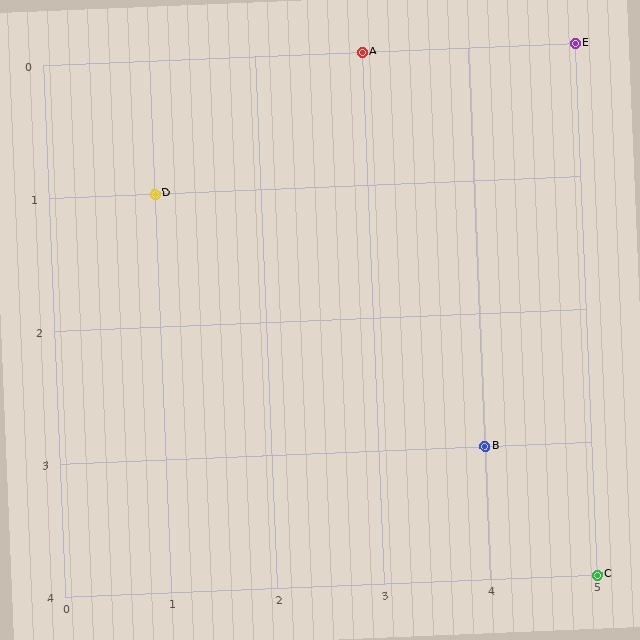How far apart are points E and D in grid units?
Points E and D are 4 columns and 1 row apart (about 4.1 grid units diagonally).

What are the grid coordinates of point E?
Point E is at grid coordinates (5, 0).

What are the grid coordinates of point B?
Point B is at grid coordinates (4, 3).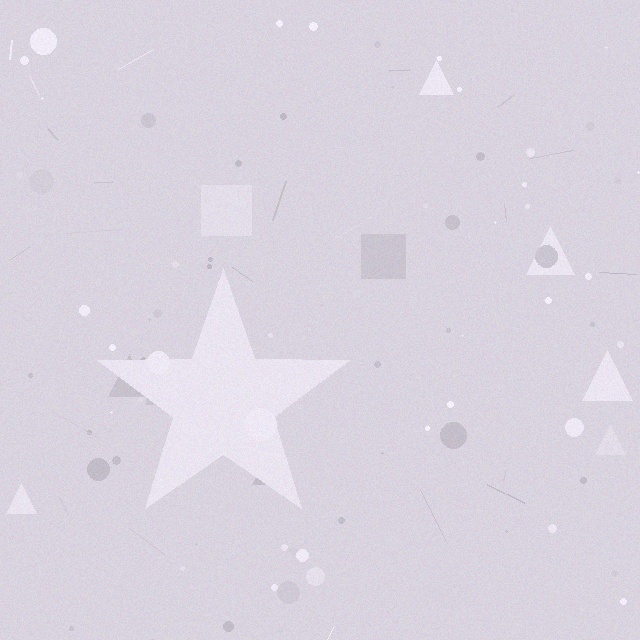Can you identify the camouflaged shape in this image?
The camouflaged shape is a star.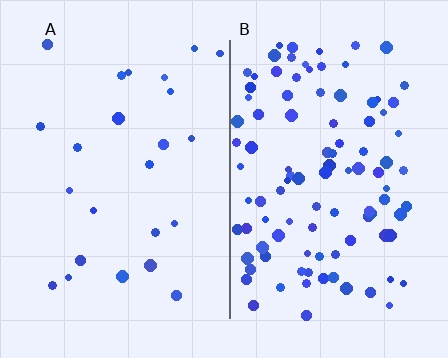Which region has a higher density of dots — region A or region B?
B (the right).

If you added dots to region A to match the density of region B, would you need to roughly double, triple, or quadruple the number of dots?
Approximately quadruple.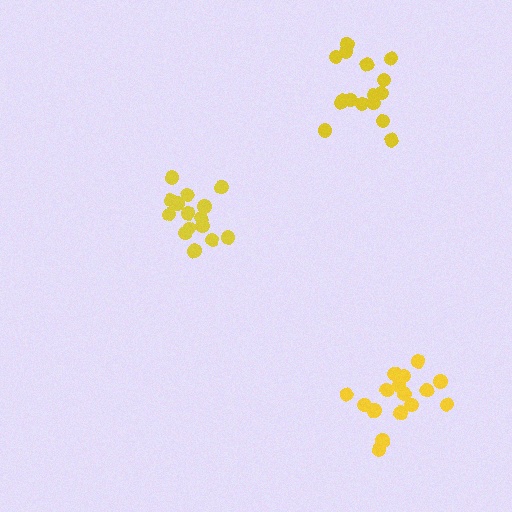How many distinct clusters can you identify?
There are 3 distinct clusters.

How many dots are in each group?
Group 1: 15 dots, Group 2: 16 dots, Group 3: 16 dots (47 total).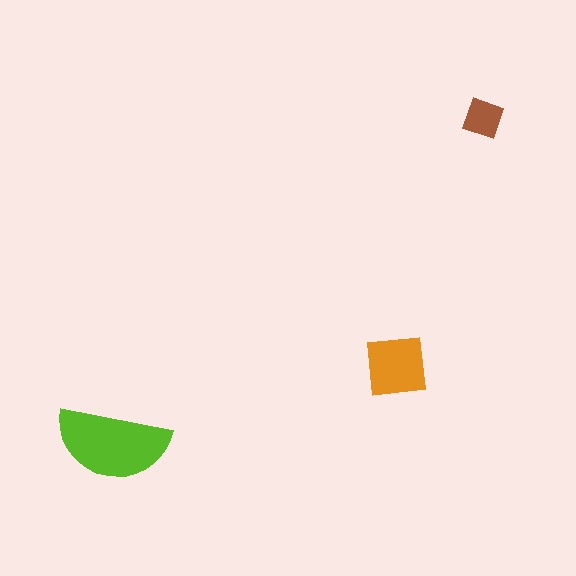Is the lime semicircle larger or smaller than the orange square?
Larger.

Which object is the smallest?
The brown square.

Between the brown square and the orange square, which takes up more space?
The orange square.